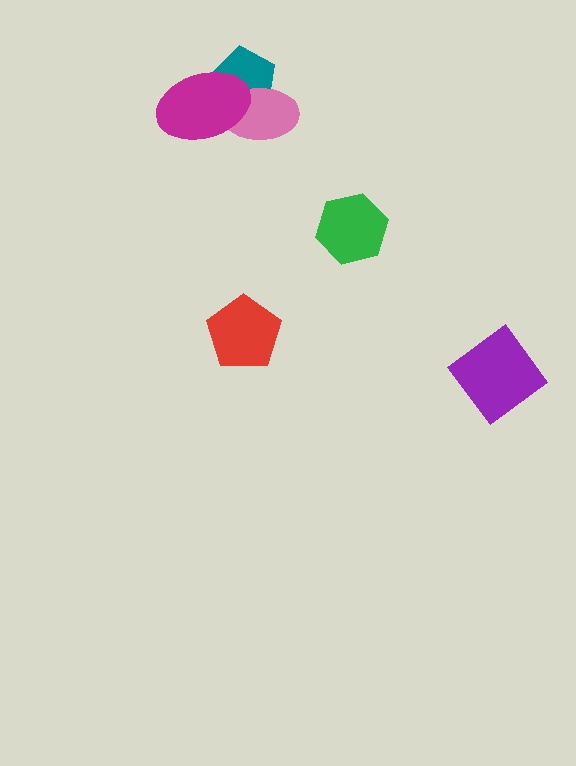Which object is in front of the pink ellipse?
The magenta ellipse is in front of the pink ellipse.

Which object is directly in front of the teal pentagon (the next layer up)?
The pink ellipse is directly in front of the teal pentagon.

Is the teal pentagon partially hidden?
Yes, it is partially covered by another shape.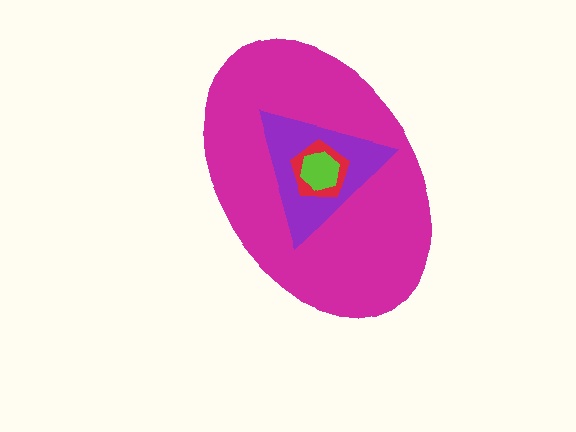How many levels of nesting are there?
4.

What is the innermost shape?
The lime hexagon.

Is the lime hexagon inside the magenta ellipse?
Yes.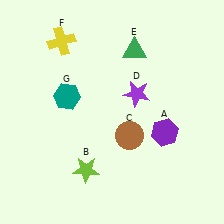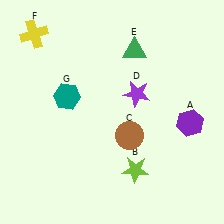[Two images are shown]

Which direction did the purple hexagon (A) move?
The purple hexagon (A) moved right.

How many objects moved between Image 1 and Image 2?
3 objects moved between the two images.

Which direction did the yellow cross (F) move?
The yellow cross (F) moved left.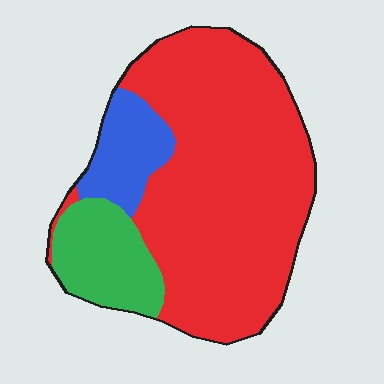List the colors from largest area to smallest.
From largest to smallest: red, green, blue.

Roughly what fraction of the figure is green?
Green takes up about one sixth (1/6) of the figure.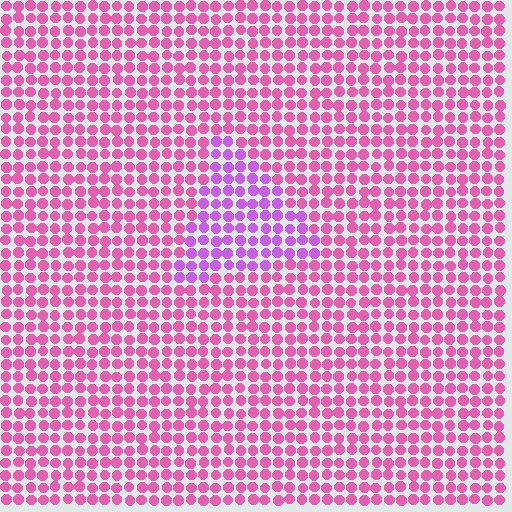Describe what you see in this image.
The image is filled with small pink elements in a uniform arrangement. A triangle-shaped region is visible where the elements are tinted to a slightly different hue, forming a subtle color boundary.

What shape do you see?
I see a triangle.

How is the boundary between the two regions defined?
The boundary is defined purely by a slight shift in hue (about 36 degrees). Spacing, size, and orientation are identical on both sides.